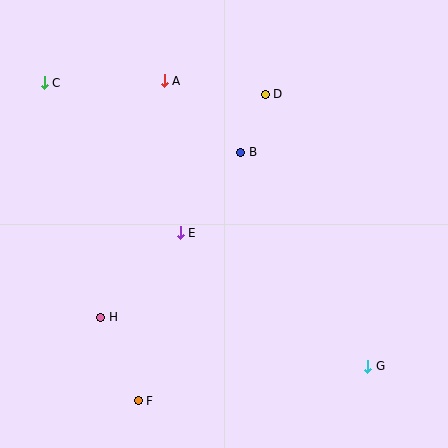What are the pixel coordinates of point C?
Point C is at (44, 83).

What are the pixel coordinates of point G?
Point G is at (368, 366).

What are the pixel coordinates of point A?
Point A is at (164, 81).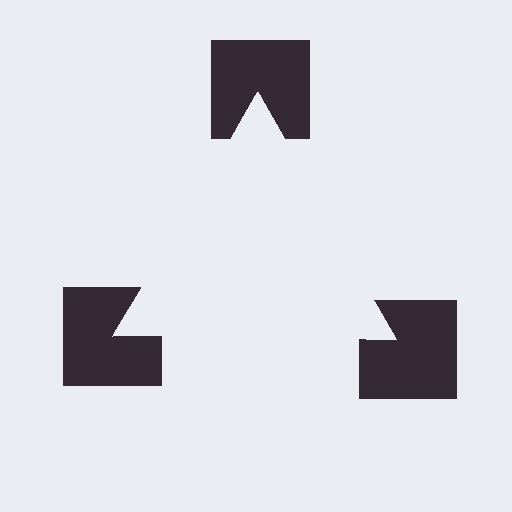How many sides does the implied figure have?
3 sides.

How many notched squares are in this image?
There are 3 — one at each vertex of the illusory triangle.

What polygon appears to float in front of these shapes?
An illusory triangle — its edges are inferred from the aligned wedge cuts in the notched squares, not physically drawn.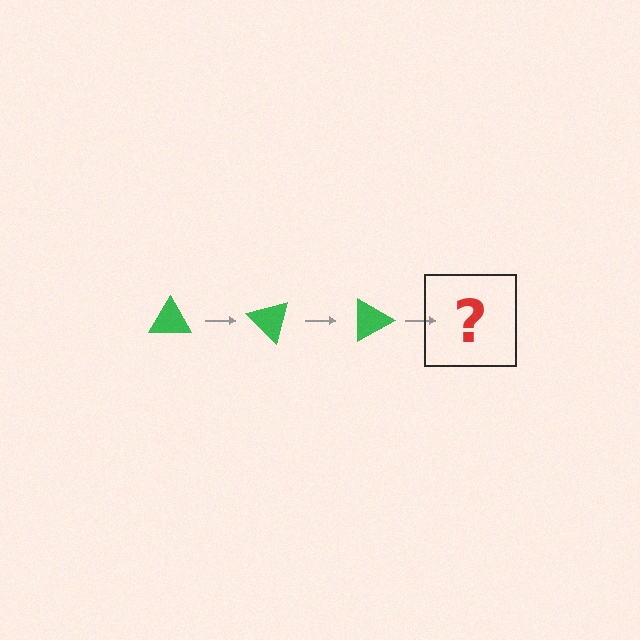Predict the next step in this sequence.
The next step is a green triangle rotated 135 degrees.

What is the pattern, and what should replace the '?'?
The pattern is that the triangle rotates 45 degrees each step. The '?' should be a green triangle rotated 135 degrees.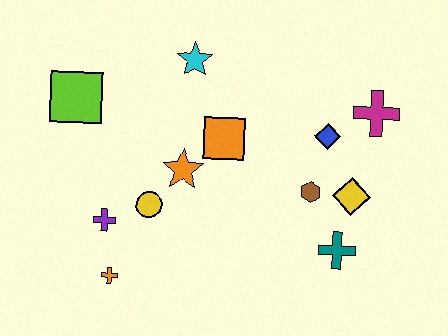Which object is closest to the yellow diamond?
The brown hexagon is closest to the yellow diamond.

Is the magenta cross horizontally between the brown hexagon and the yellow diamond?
No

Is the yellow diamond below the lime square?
Yes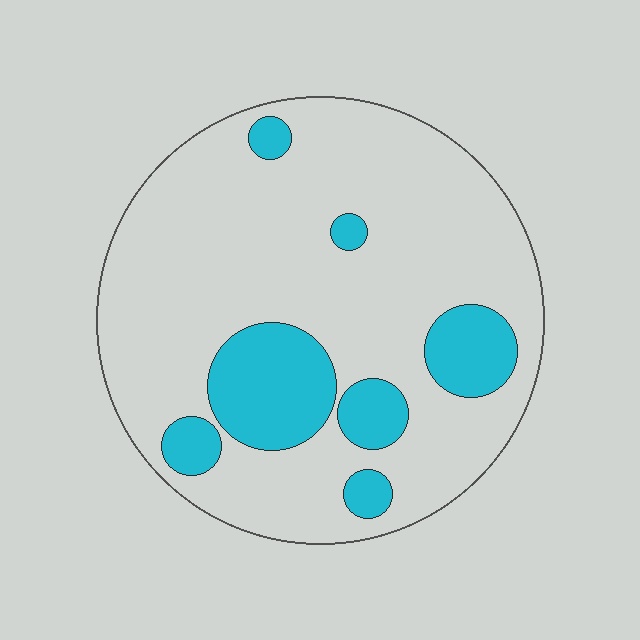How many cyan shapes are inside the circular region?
7.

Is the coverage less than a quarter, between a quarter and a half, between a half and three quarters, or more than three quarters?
Less than a quarter.